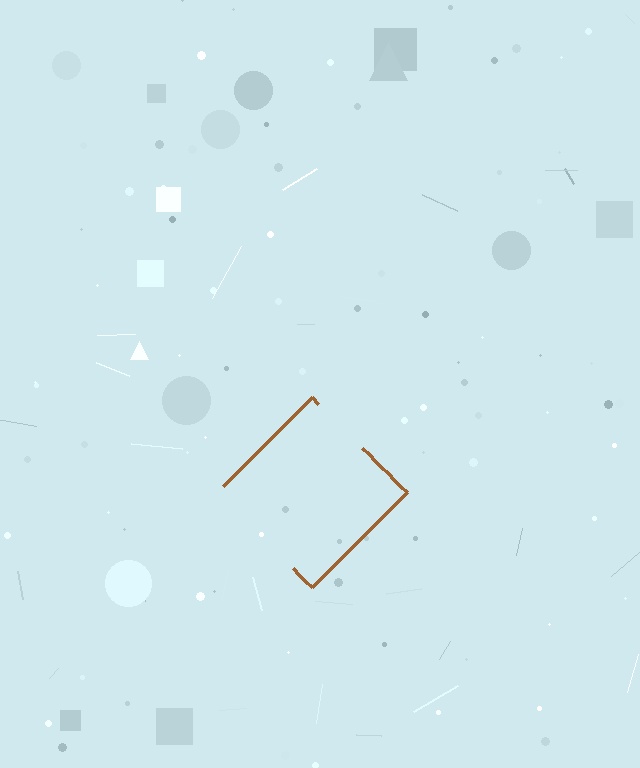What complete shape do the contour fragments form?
The contour fragments form a diamond.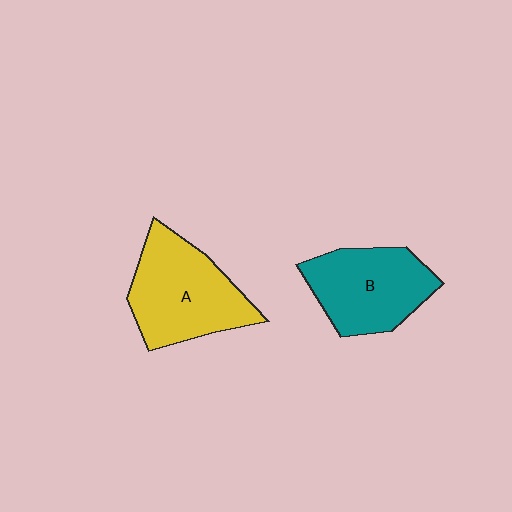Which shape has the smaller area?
Shape B (teal).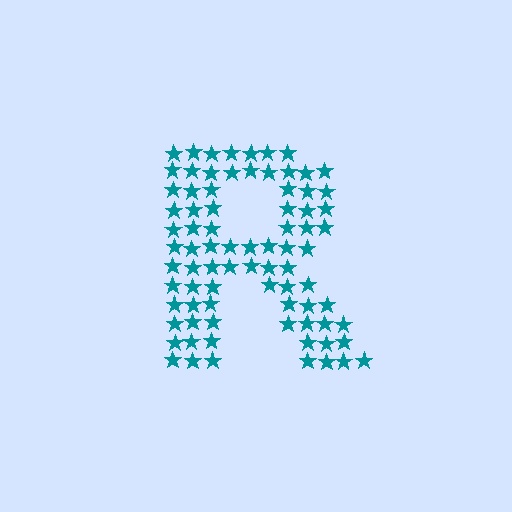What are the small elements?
The small elements are stars.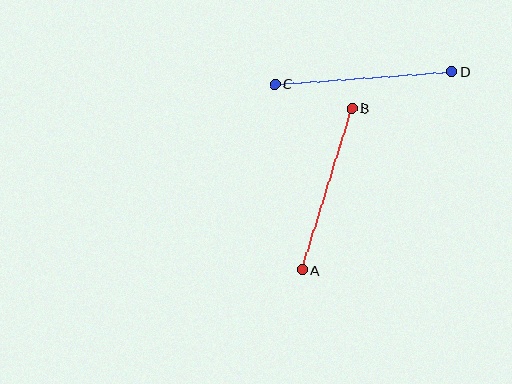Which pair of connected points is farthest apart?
Points C and D are farthest apart.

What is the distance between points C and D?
The distance is approximately 177 pixels.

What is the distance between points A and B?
The distance is approximately 169 pixels.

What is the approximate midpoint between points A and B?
The midpoint is at approximately (327, 189) pixels.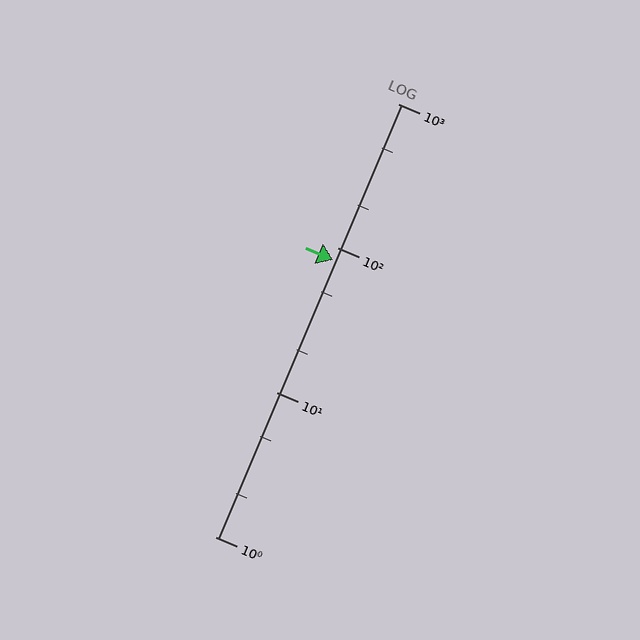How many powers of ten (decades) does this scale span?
The scale spans 3 decades, from 1 to 1000.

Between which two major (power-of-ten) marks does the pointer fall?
The pointer is between 10 and 100.